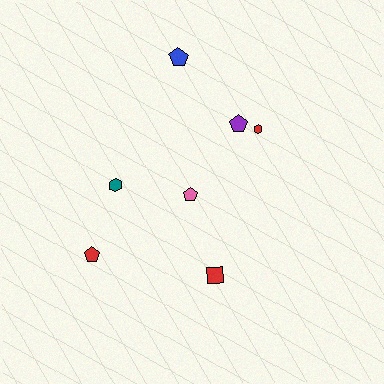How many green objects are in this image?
There are no green objects.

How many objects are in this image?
There are 7 objects.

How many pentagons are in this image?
There are 4 pentagons.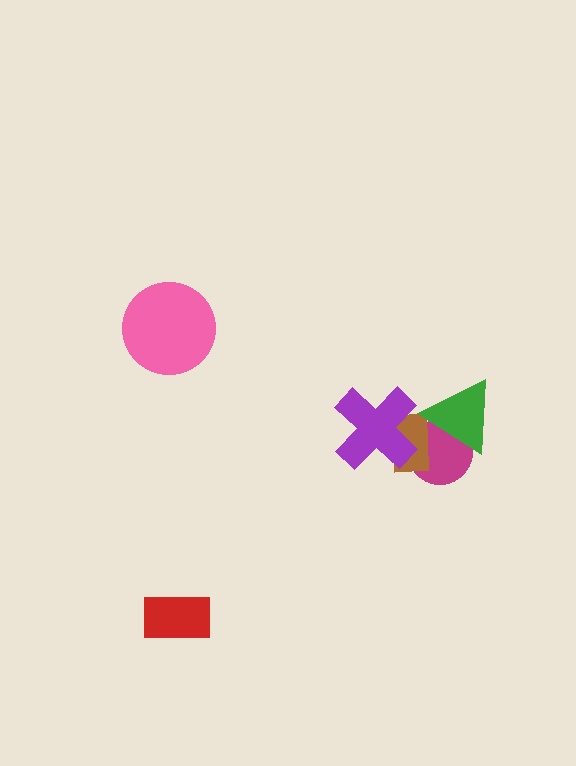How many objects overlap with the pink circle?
0 objects overlap with the pink circle.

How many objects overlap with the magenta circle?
3 objects overlap with the magenta circle.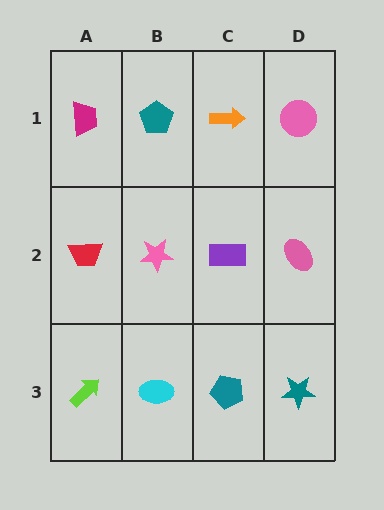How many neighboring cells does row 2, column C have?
4.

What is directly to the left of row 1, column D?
An orange arrow.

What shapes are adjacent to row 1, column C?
A purple rectangle (row 2, column C), a teal pentagon (row 1, column B), a pink circle (row 1, column D).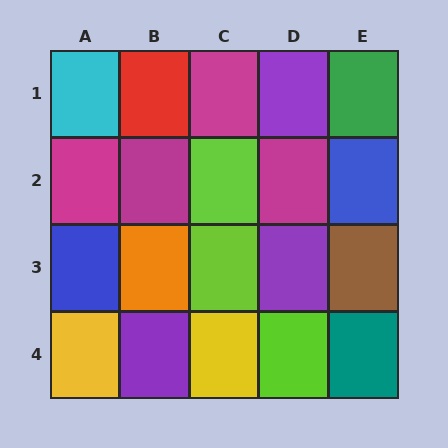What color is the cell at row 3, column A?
Blue.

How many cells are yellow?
2 cells are yellow.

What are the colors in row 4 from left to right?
Yellow, purple, yellow, lime, teal.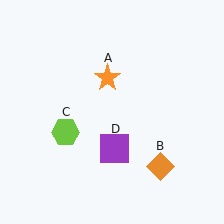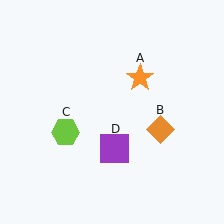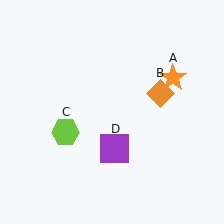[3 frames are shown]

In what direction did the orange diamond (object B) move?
The orange diamond (object B) moved up.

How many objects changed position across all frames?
2 objects changed position: orange star (object A), orange diamond (object B).